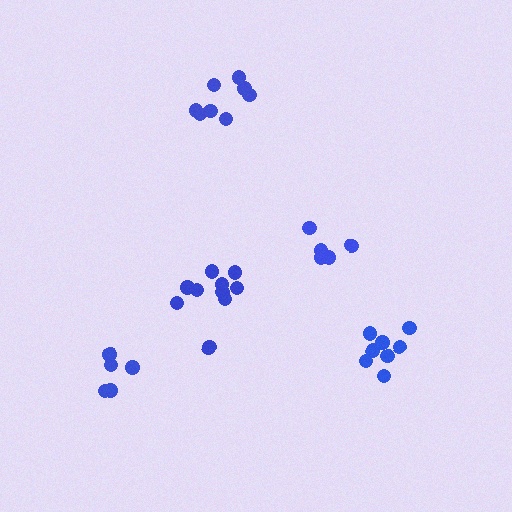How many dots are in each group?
Group 1: 8 dots, Group 2: 5 dots, Group 3: 8 dots, Group 4: 10 dots, Group 5: 5 dots (36 total).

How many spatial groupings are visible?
There are 5 spatial groupings.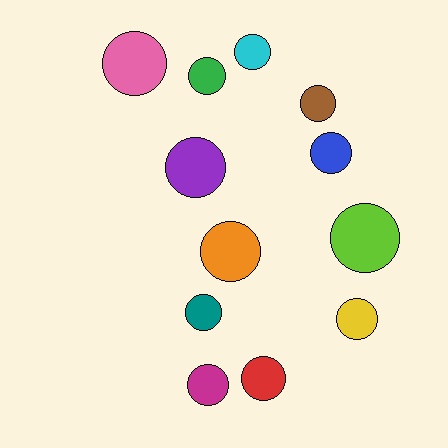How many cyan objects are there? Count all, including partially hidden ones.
There is 1 cyan object.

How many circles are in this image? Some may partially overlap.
There are 12 circles.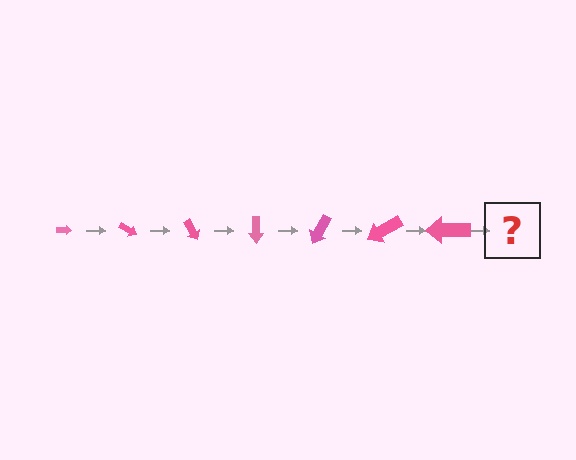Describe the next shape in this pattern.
It should be an arrow, larger than the previous one and rotated 210 degrees from the start.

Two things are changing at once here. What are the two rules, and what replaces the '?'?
The two rules are that the arrow grows larger each step and it rotates 30 degrees each step. The '?' should be an arrow, larger than the previous one and rotated 210 degrees from the start.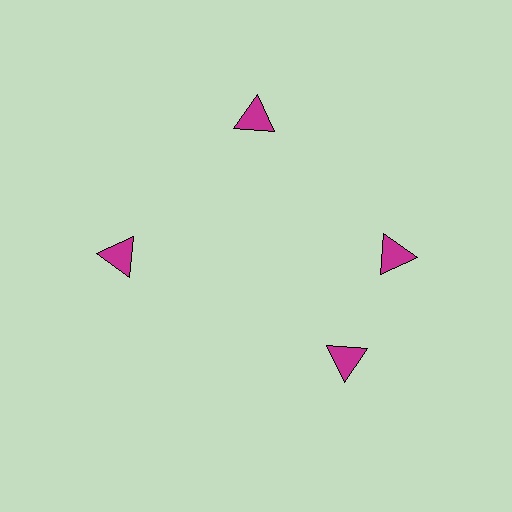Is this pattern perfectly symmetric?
No. The 4 magenta triangles are arranged in a ring, but one element near the 6 o'clock position is rotated out of alignment along the ring, breaking the 4-fold rotational symmetry.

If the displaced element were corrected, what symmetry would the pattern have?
It would have 4-fold rotational symmetry — the pattern would map onto itself every 90 degrees.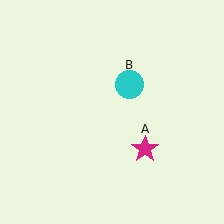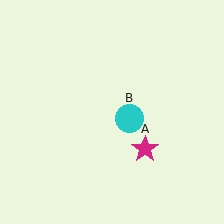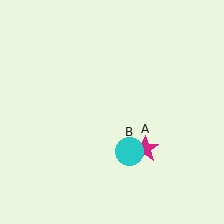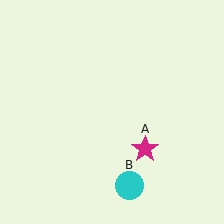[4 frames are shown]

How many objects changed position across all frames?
1 object changed position: cyan circle (object B).